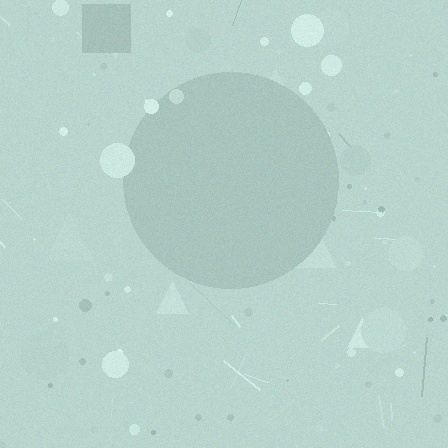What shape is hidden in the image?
A circle is hidden in the image.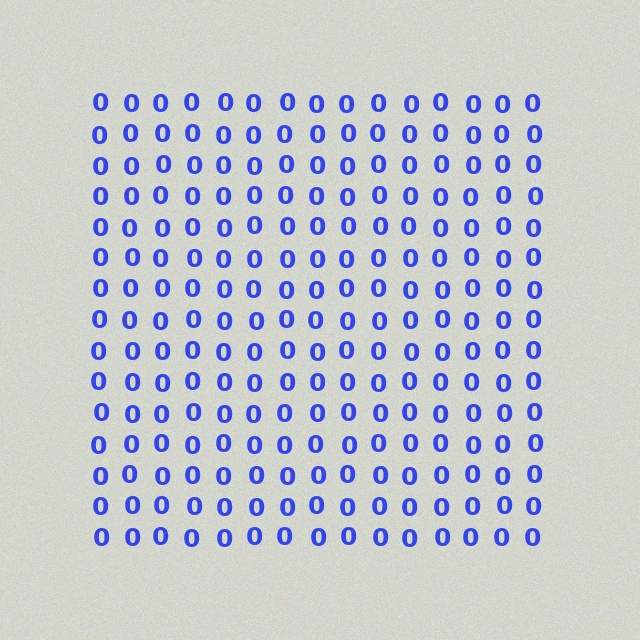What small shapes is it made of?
It is made of small digit 0's.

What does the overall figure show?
The overall figure shows a square.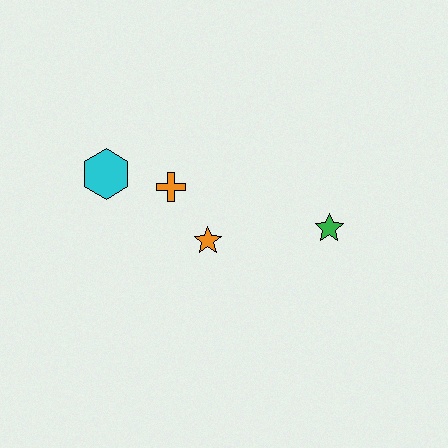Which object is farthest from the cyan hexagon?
The green star is farthest from the cyan hexagon.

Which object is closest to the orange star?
The orange cross is closest to the orange star.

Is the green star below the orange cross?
Yes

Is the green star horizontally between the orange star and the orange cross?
No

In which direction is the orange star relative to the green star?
The orange star is to the left of the green star.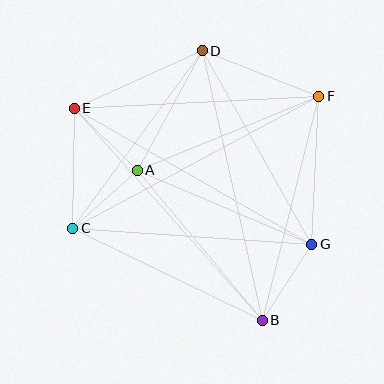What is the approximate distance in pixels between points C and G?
The distance between C and G is approximately 239 pixels.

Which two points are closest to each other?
Points A and C are closest to each other.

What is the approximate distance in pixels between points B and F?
The distance between B and F is approximately 231 pixels.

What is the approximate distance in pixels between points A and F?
The distance between A and F is approximately 196 pixels.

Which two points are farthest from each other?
Points B and E are farthest from each other.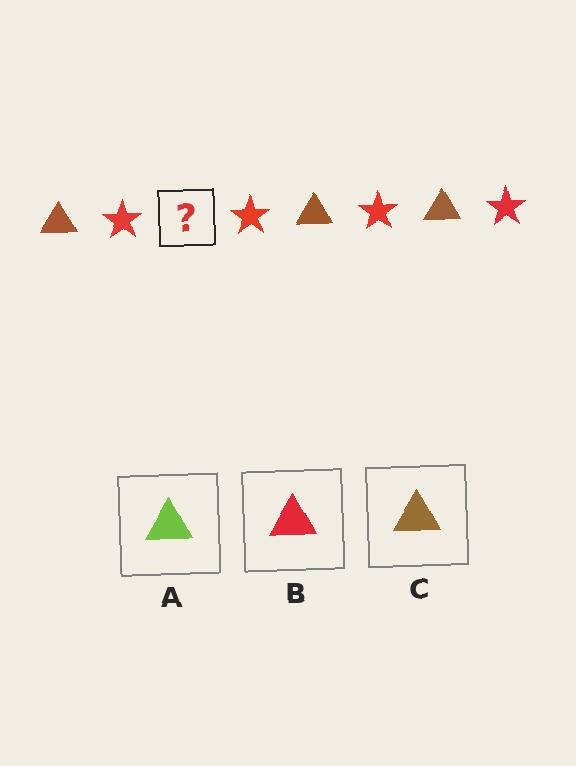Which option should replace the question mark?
Option C.